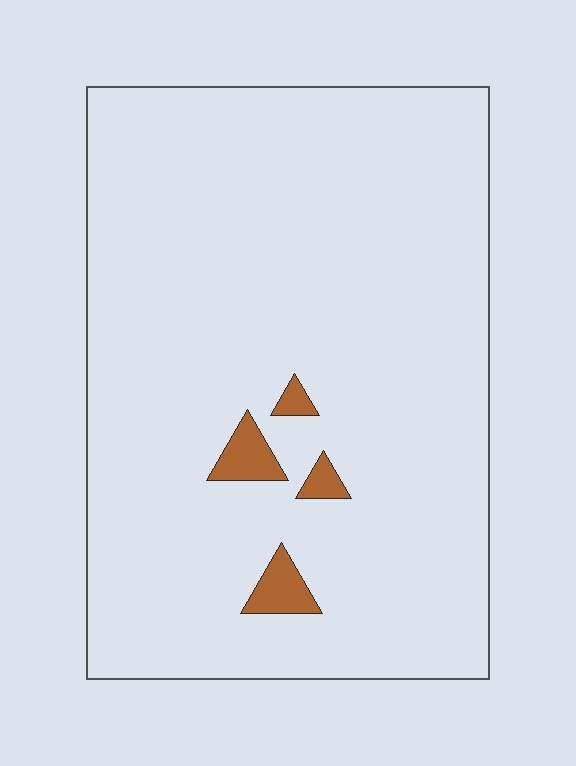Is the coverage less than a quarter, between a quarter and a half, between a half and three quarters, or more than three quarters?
Less than a quarter.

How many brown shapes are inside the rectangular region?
4.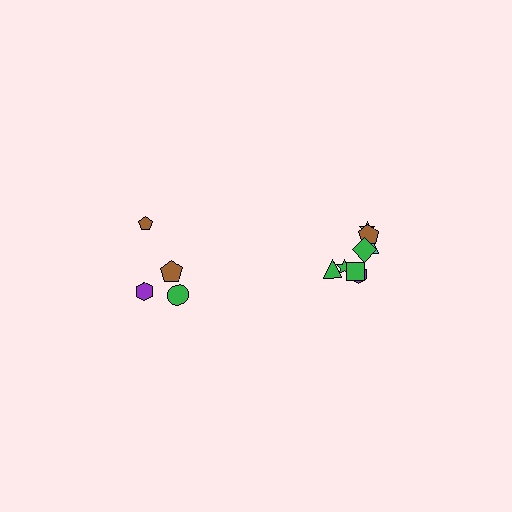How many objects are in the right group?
There are 8 objects.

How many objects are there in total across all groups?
There are 12 objects.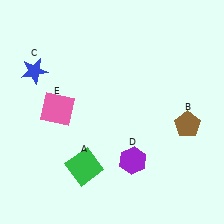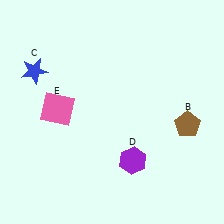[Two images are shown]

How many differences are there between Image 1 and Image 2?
There is 1 difference between the two images.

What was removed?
The green square (A) was removed in Image 2.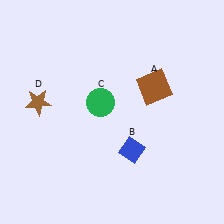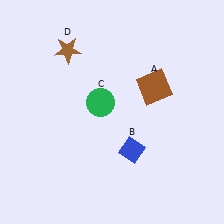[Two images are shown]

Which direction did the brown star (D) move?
The brown star (D) moved up.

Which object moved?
The brown star (D) moved up.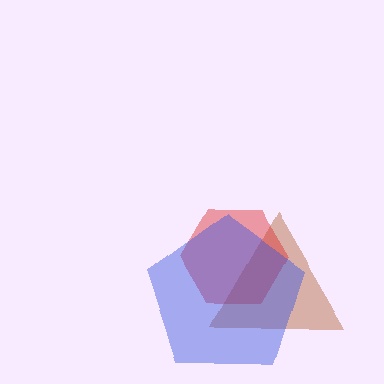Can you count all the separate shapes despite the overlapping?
Yes, there are 3 separate shapes.